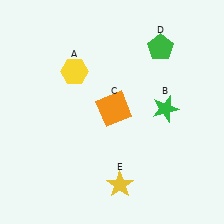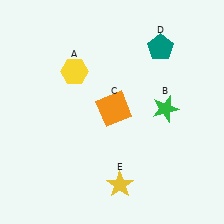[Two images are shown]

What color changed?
The pentagon (D) changed from green in Image 1 to teal in Image 2.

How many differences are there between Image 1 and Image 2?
There is 1 difference between the two images.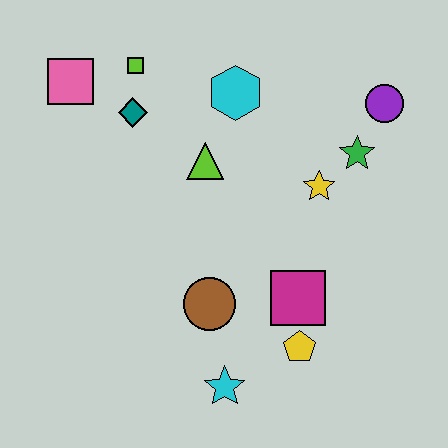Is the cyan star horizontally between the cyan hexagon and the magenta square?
No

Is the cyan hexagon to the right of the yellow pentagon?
No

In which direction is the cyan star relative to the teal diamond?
The cyan star is below the teal diamond.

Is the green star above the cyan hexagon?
No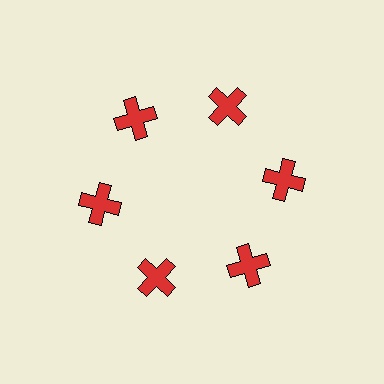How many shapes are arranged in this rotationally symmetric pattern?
There are 6 shapes, arranged in 6 groups of 1.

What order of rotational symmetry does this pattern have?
This pattern has 6-fold rotational symmetry.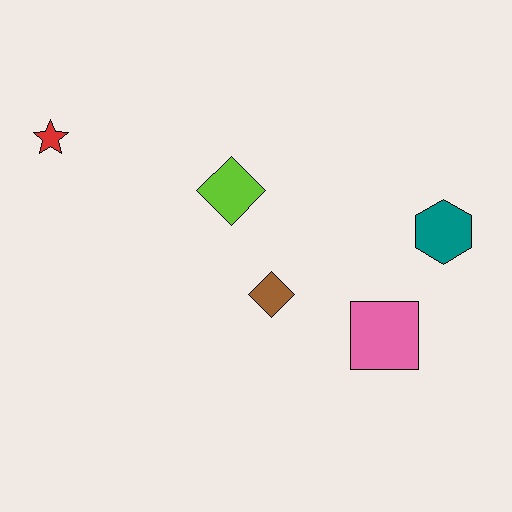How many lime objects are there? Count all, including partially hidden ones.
There is 1 lime object.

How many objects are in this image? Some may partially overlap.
There are 5 objects.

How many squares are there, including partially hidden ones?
There is 1 square.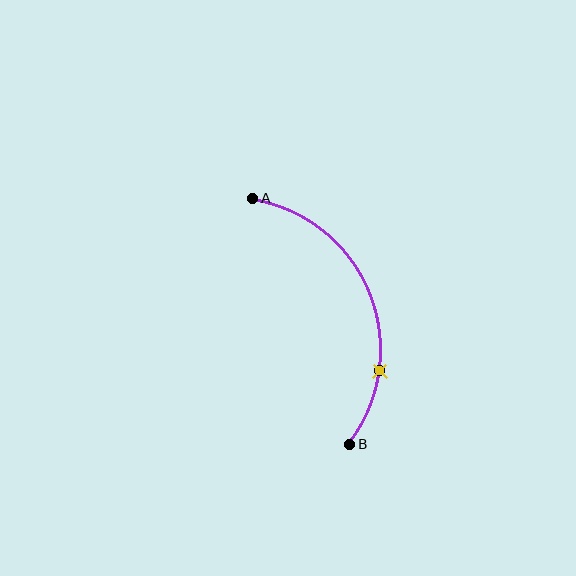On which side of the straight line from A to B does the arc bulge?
The arc bulges to the right of the straight line connecting A and B.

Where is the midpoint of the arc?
The arc midpoint is the point on the curve farthest from the straight line joining A and B. It sits to the right of that line.